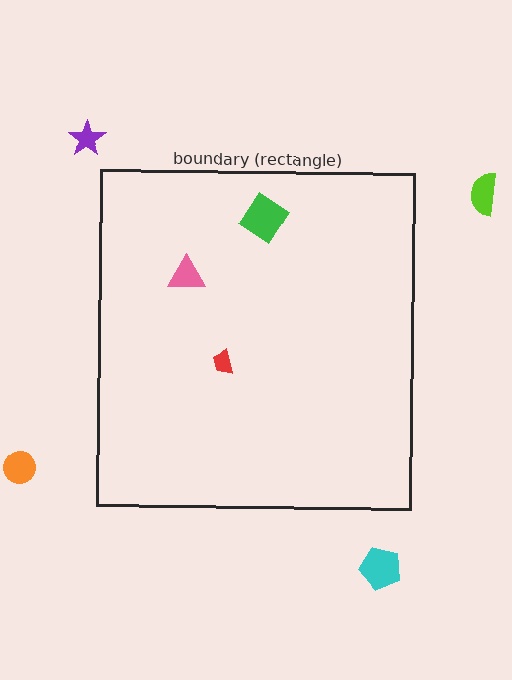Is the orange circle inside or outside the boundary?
Outside.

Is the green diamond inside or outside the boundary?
Inside.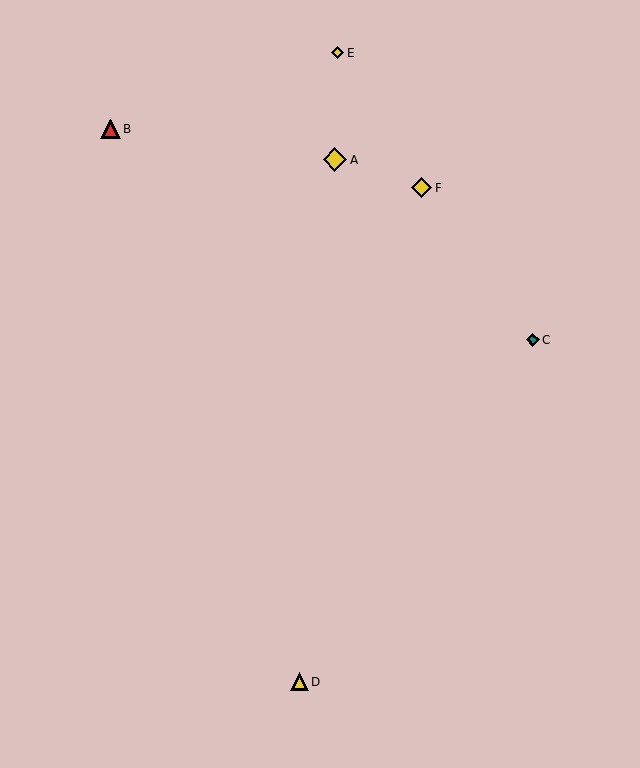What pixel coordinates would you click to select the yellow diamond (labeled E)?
Click at (338, 53) to select the yellow diamond E.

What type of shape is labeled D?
Shape D is a yellow triangle.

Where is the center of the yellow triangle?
The center of the yellow triangle is at (299, 682).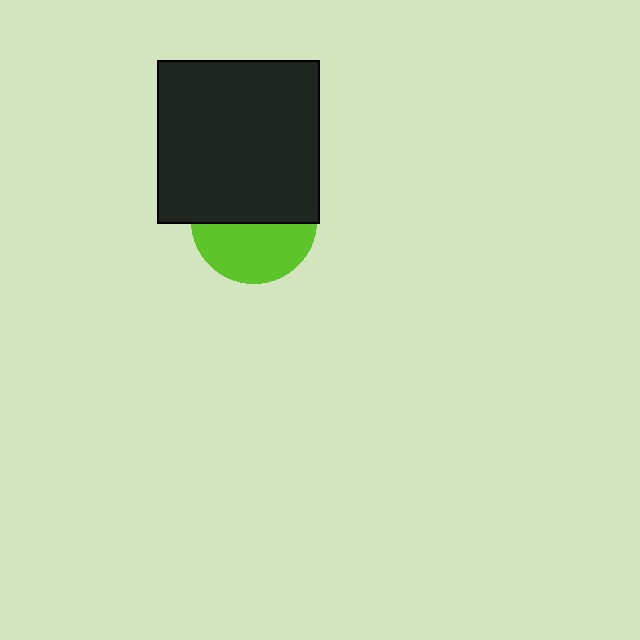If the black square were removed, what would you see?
You would see the complete lime circle.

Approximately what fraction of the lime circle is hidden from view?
Roughly 53% of the lime circle is hidden behind the black square.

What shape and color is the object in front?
The object in front is a black square.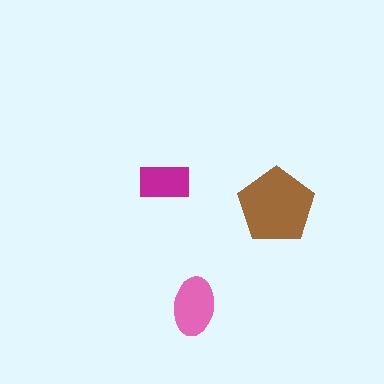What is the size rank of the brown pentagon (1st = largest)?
1st.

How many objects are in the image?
There are 3 objects in the image.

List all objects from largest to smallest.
The brown pentagon, the pink ellipse, the magenta rectangle.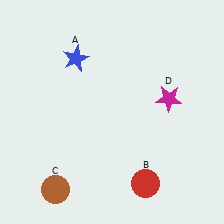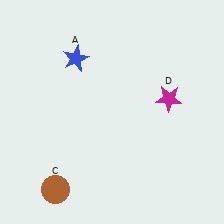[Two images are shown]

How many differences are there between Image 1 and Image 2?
There is 1 difference between the two images.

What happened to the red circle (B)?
The red circle (B) was removed in Image 2. It was in the bottom-right area of Image 1.